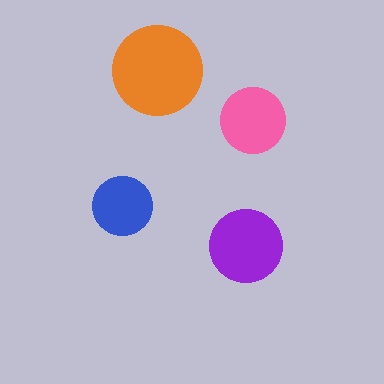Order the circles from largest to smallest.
the orange one, the purple one, the pink one, the blue one.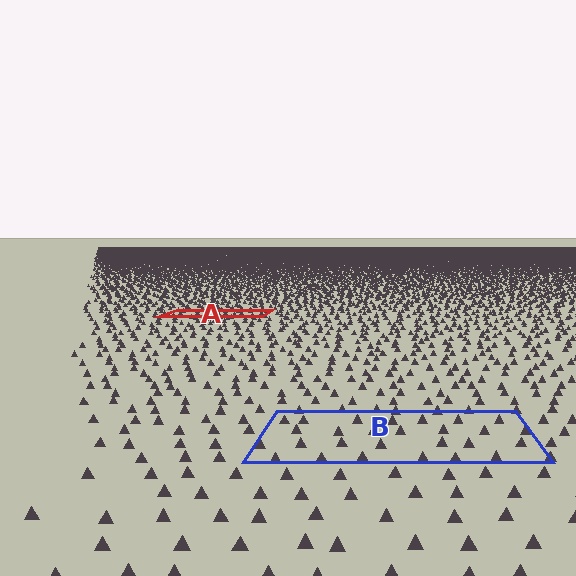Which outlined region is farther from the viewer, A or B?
Region A is farther from the viewer — the texture elements inside it appear smaller and more densely packed.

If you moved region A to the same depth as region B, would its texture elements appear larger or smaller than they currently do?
They would appear larger. At a closer depth, the same texture elements are projected at a bigger on-screen size.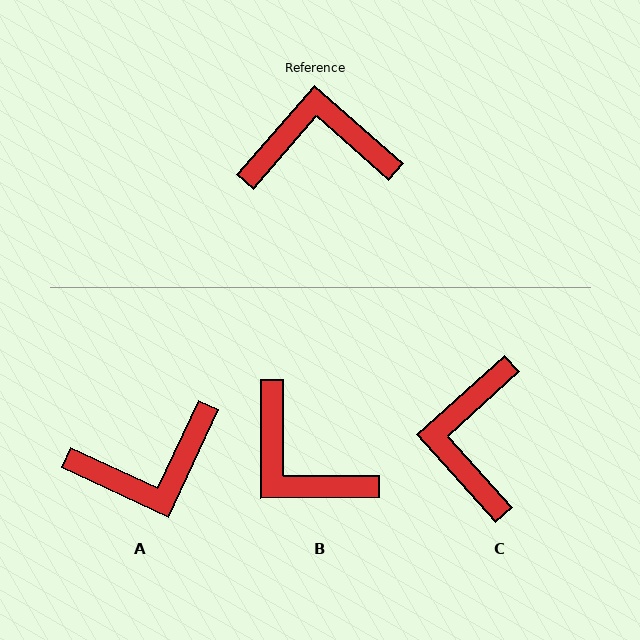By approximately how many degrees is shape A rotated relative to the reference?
Approximately 164 degrees clockwise.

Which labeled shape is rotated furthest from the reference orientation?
A, about 164 degrees away.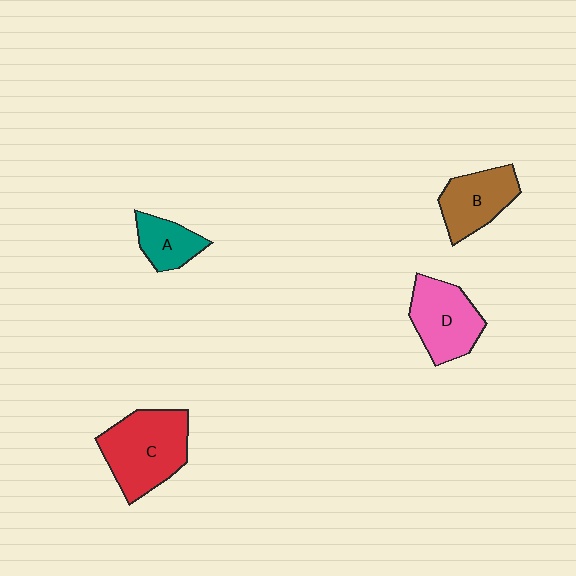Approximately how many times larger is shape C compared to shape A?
Approximately 2.2 times.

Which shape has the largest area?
Shape C (red).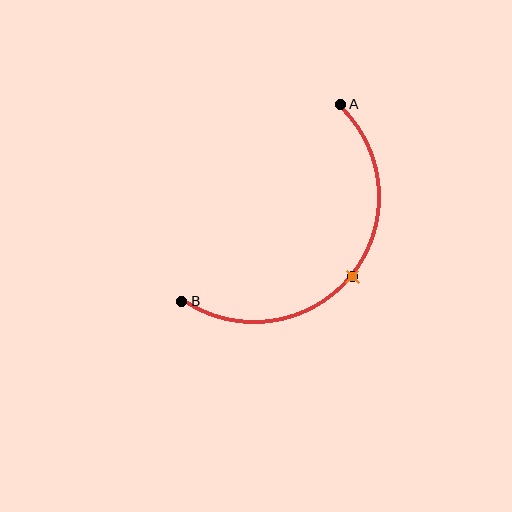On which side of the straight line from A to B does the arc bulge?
The arc bulges below and to the right of the straight line connecting A and B.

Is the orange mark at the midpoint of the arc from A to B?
Yes. The orange mark lies on the arc at equal arc-length from both A and B — it is the arc midpoint.